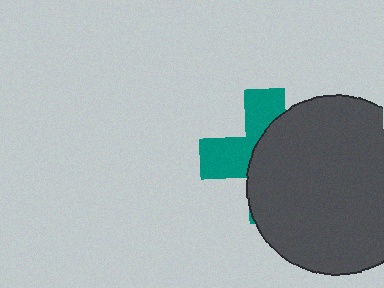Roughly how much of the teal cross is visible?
A small part of it is visible (roughly 40%).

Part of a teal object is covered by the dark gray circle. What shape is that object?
It is a cross.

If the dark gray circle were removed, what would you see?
You would see the complete teal cross.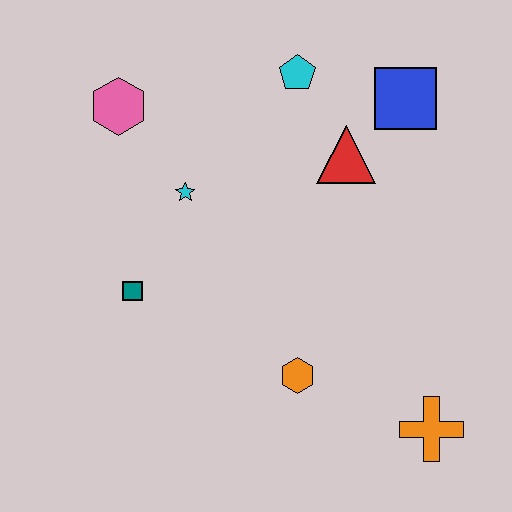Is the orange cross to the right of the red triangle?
Yes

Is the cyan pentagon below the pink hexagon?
No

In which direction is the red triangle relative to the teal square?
The red triangle is to the right of the teal square.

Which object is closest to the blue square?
The red triangle is closest to the blue square.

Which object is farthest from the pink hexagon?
The orange cross is farthest from the pink hexagon.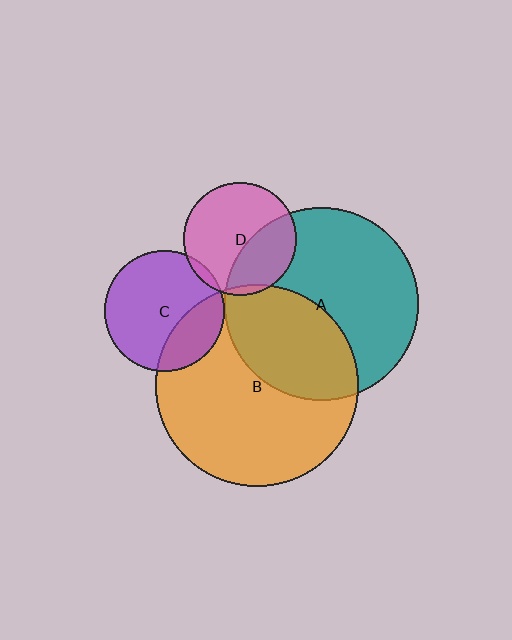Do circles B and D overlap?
Yes.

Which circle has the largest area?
Circle B (orange).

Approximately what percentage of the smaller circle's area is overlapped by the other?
Approximately 5%.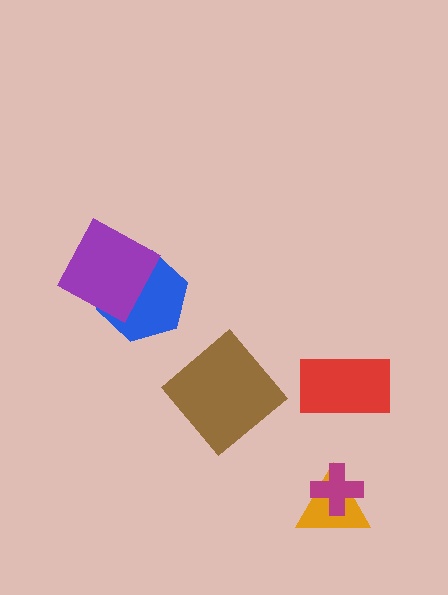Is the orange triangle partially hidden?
Yes, it is partially covered by another shape.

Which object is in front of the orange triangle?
The magenta cross is in front of the orange triangle.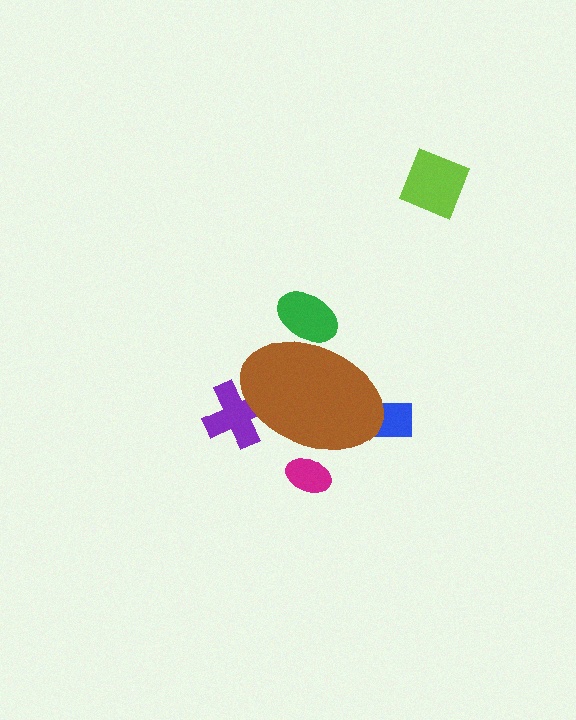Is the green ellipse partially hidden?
Yes, the green ellipse is partially hidden behind the brown ellipse.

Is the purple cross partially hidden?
Yes, the purple cross is partially hidden behind the brown ellipse.